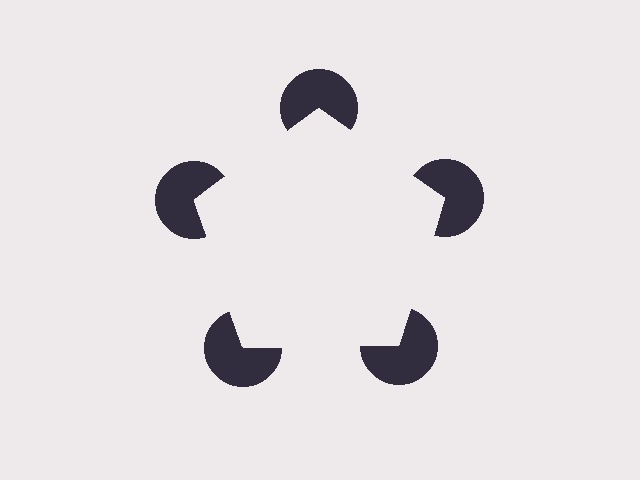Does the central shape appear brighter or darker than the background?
It typically appears slightly brighter than the background, even though no actual brightness change is drawn.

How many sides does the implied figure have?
5 sides.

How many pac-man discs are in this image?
There are 5 — one at each vertex of the illusory pentagon.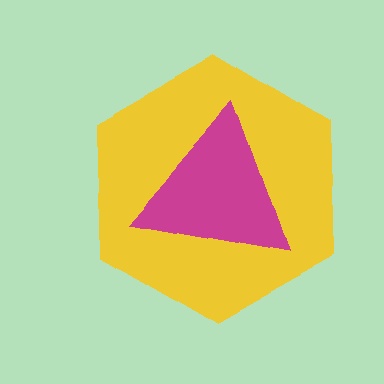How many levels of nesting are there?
2.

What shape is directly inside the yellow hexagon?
The magenta triangle.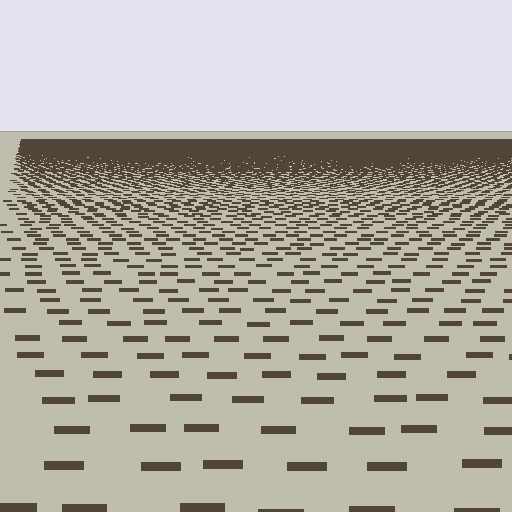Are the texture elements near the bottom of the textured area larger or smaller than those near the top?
Larger. Near the bottom, elements are closer to the viewer and appear at a bigger on-screen size.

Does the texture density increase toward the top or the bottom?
Density increases toward the top.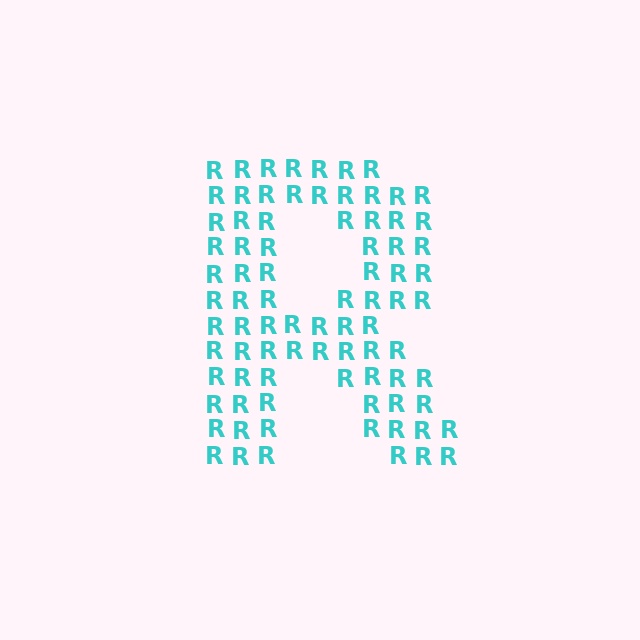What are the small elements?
The small elements are letter R's.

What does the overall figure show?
The overall figure shows the letter R.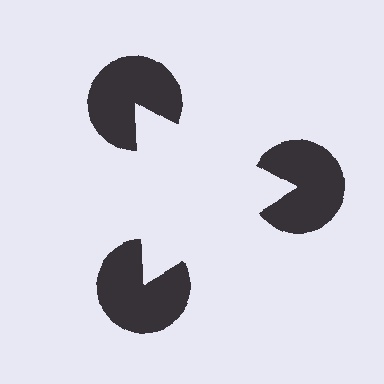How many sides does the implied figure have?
3 sides.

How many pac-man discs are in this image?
There are 3 — one at each vertex of the illusory triangle.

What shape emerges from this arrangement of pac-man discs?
An illusory triangle — its edges are inferred from the aligned wedge cuts in the pac-man discs, not physically drawn.